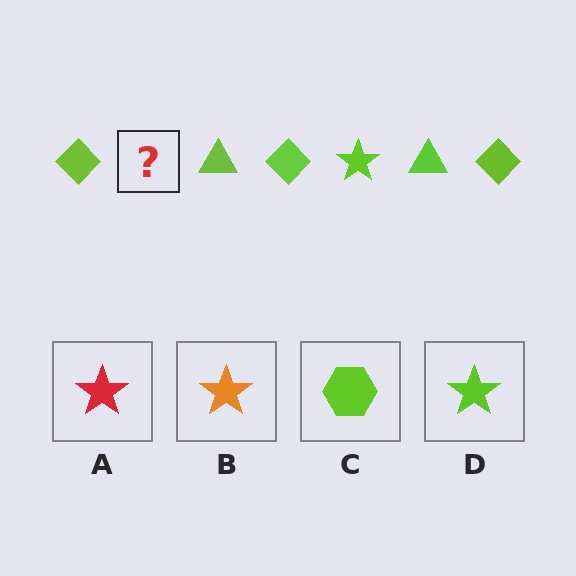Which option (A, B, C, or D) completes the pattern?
D.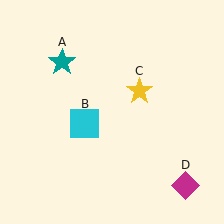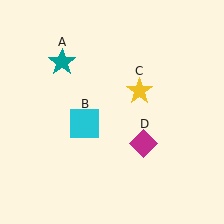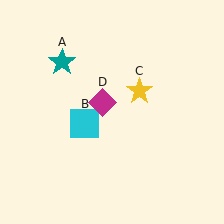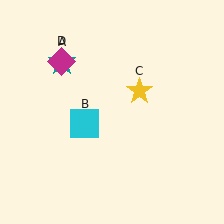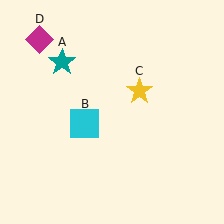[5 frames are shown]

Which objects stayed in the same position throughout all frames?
Teal star (object A) and cyan square (object B) and yellow star (object C) remained stationary.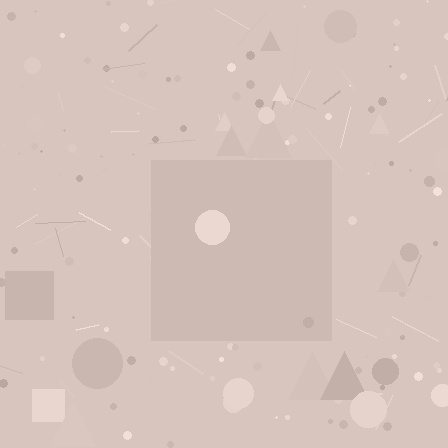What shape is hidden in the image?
A square is hidden in the image.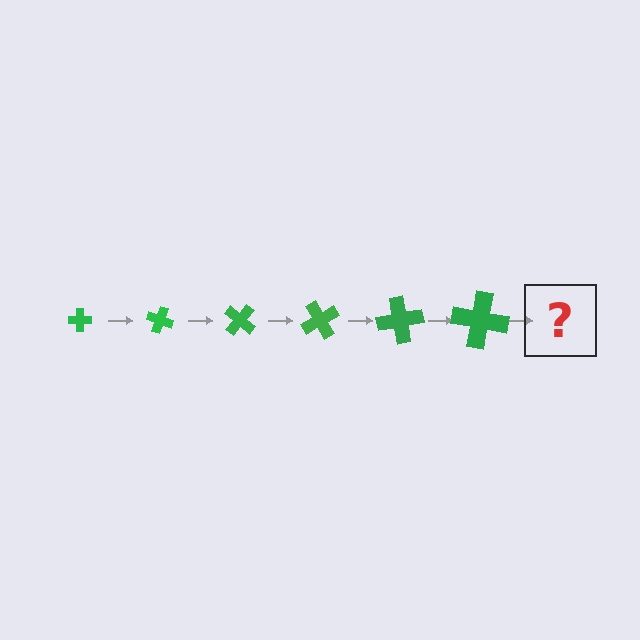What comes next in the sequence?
The next element should be a cross, larger than the previous one and rotated 120 degrees from the start.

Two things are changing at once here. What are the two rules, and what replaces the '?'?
The two rules are that the cross grows larger each step and it rotates 20 degrees each step. The '?' should be a cross, larger than the previous one and rotated 120 degrees from the start.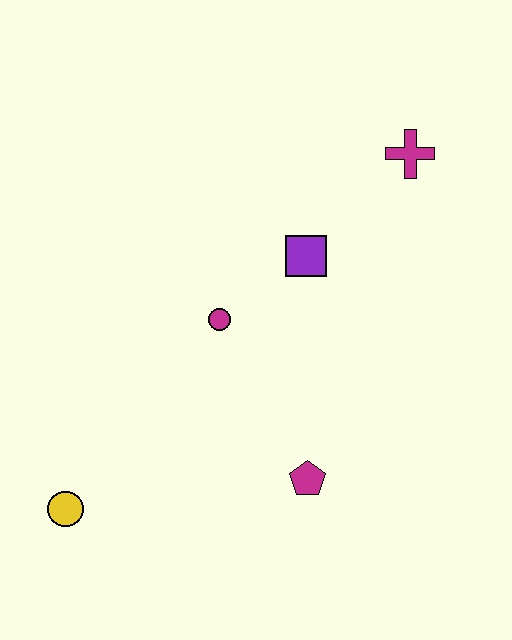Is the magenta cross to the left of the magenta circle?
No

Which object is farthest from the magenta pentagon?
The magenta cross is farthest from the magenta pentagon.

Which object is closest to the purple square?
The magenta circle is closest to the purple square.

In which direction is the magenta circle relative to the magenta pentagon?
The magenta circle is above the magenta pentagon.